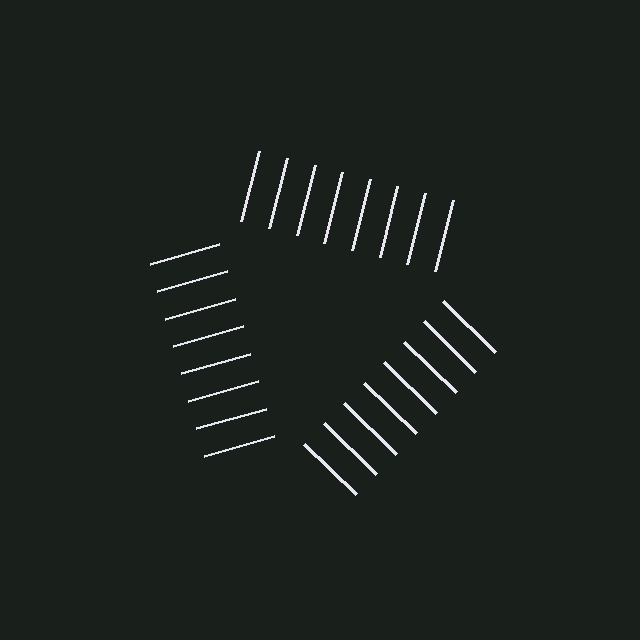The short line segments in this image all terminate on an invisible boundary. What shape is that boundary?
An illusory triangle — the line segments terminate on its edges but no continuous stroke is drawn.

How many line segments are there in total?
24 — 8 along each of the 3 edges.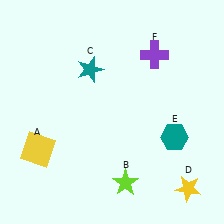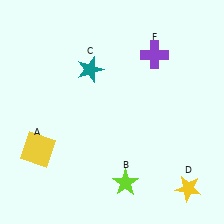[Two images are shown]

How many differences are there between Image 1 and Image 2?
There is 1 difference between the two images.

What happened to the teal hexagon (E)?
The teal hexagon (E) was removed in Image 2. It was in the bottom-right area of Image 1.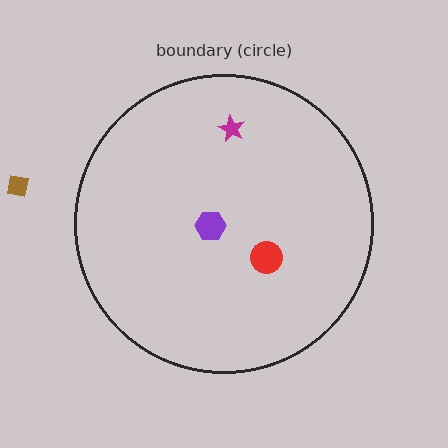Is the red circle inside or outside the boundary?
Inside.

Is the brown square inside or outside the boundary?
Outside.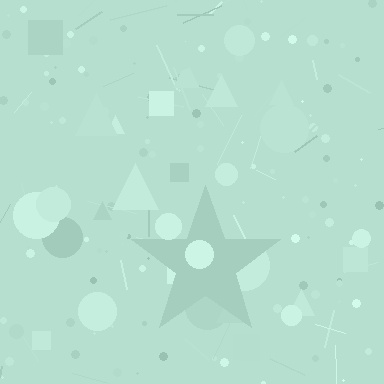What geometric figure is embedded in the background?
A star is embedded in the background.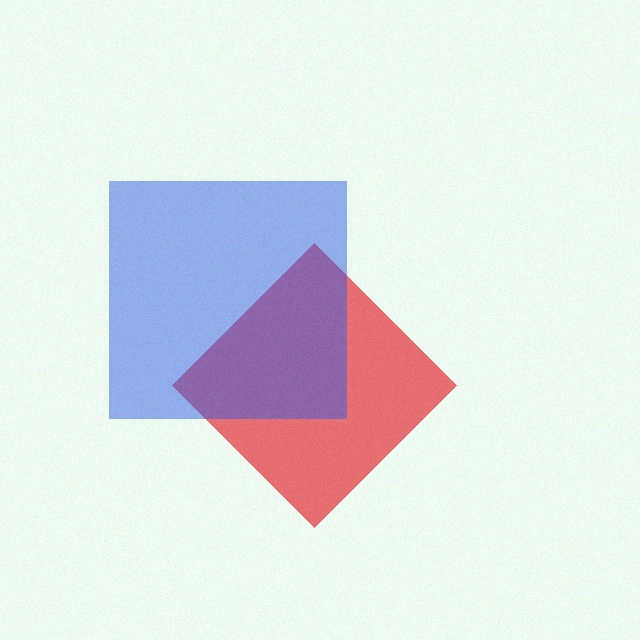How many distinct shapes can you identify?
There are 2 distinct shapes: a red diamond, a blue square.